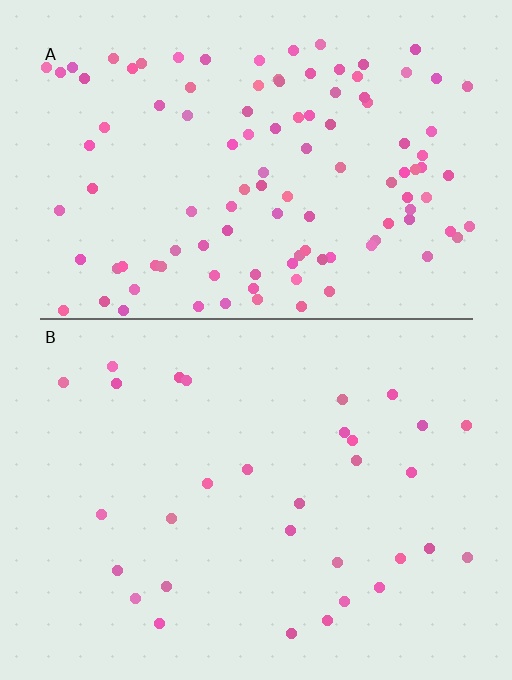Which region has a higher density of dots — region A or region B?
A (the top).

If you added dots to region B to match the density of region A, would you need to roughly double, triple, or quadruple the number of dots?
Approximately quadruple.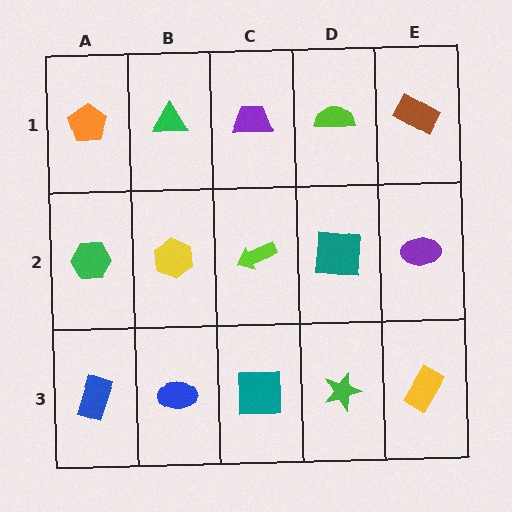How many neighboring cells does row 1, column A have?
2.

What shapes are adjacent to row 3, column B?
A yellow hexagon (row 2, column B), a blue rectangle (row 3, column A), a teal square (row 3, column C).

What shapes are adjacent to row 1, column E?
A purple ellipse (row 2, column E), a lime semicircle (row 1, column D).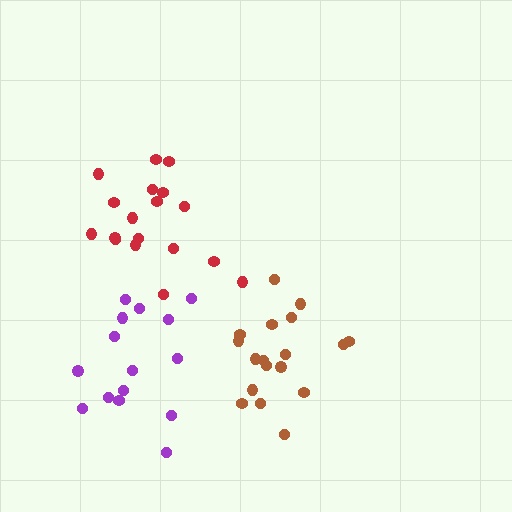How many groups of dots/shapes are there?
There are 3 groups.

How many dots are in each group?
Group 1: 18 dots, Group 2: 18 dots, Group 3: 15 dots (51 total).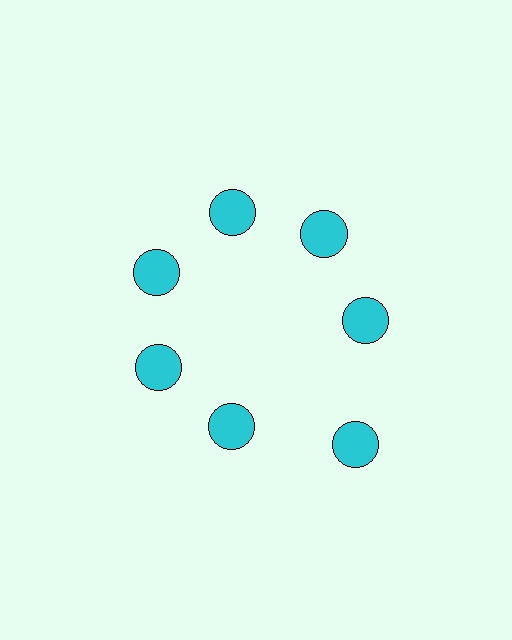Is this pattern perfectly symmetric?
No. The 7 cyan circles are arranged in a ring, but one element near the 5 o'clock position is pushed outward from the center, breaking the 7-fold rotational symmetry.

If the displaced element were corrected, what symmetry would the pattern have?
It would have 7-fold rotational symmetry — the pattern would map onto itself every 51 degrees.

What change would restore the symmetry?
The symmetry would be restored by moving it inward, back onto the ring so that all 7 circles sit at equal angles and equal distance from the center.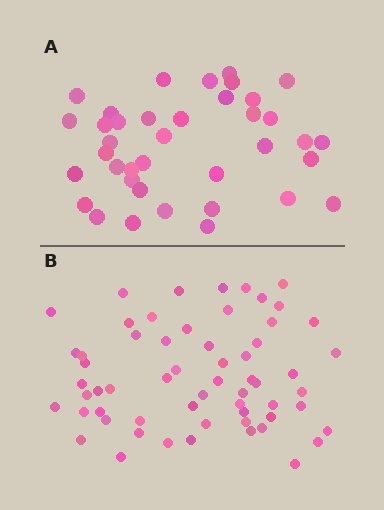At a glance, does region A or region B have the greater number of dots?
Region B (the bottom region) has more dots.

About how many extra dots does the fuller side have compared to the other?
Region B has approximately 20 more dots than region A.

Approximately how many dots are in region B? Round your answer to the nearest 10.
About 60 dots.